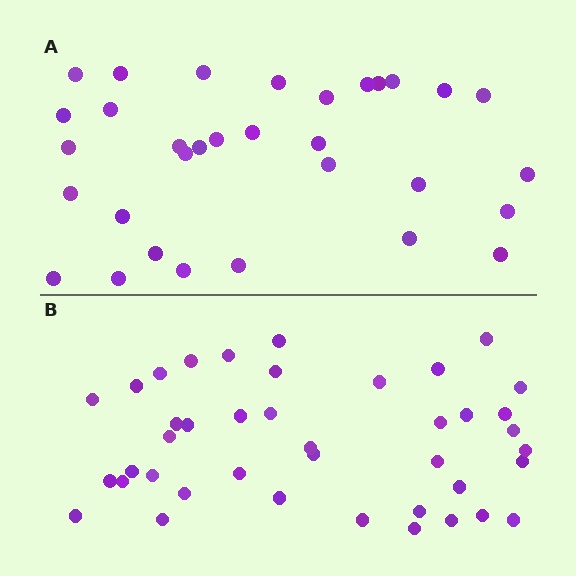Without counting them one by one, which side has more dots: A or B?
Region B (the bottom region) has more dots.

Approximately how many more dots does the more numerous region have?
Region B has roughly 8 or so more dots than region A.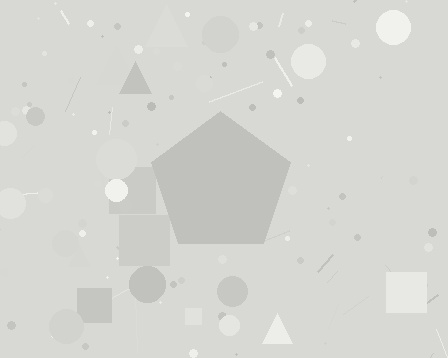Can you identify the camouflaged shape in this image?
The camouflaged shape is a pentagon.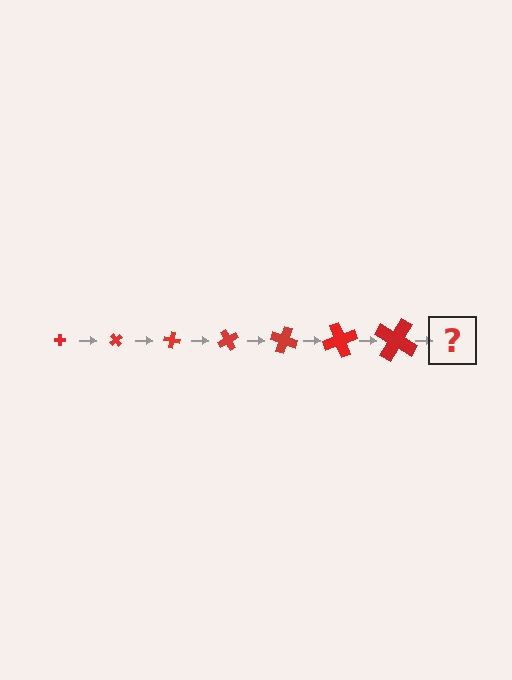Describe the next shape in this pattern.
It should be a cross, larger than the previous one and rotated 350 degrees from the start.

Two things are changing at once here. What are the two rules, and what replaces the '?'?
The two rules are that the cross grows larger each step and it rotates 50 degrees each step. The '?' should be a cross, larger than the previous one and rotated 350 degrees from the start.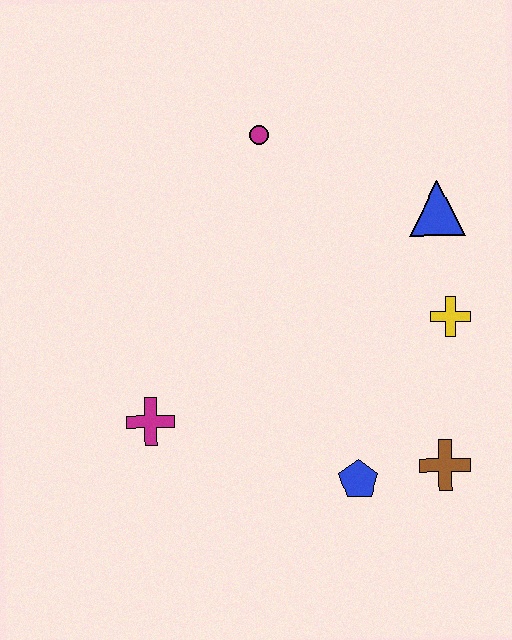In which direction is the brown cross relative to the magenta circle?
The brown cross is below the magenta circle.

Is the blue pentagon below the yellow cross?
Yes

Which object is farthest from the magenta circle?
The brown cross is farthest from the magenta circle.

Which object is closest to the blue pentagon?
The brown cross is closest to the blue pentagon.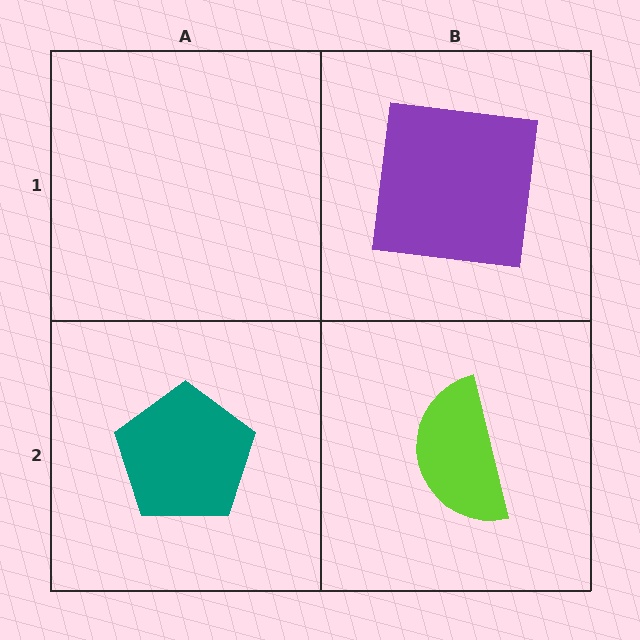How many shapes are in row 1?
1 shape.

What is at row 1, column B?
A purple square.